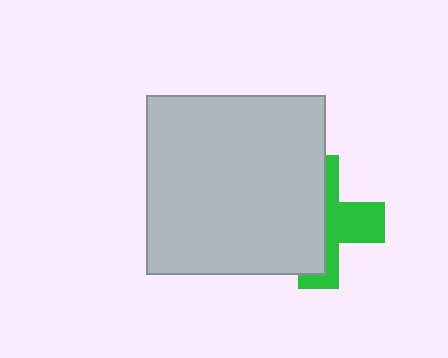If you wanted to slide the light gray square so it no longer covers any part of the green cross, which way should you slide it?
Slide it left — that is the most direct way to separate the two shapes.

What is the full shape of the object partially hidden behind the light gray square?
The partially hidden object is a green cross.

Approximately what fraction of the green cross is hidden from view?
Roughly 56% of the green cross is hidden behind the light gray square.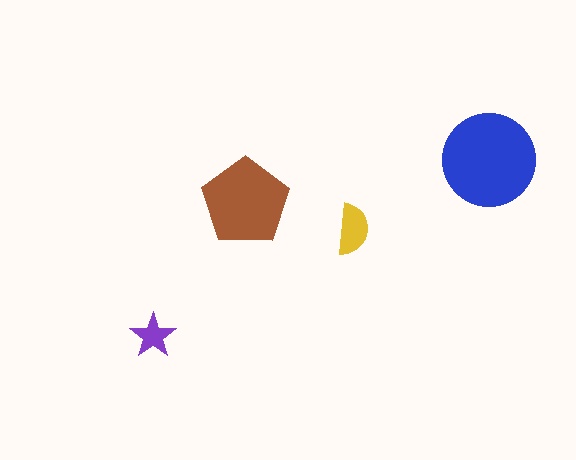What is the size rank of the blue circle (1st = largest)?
1st.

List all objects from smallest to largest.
The purple star, the yellow semicircle, the brown pentagon, the blue circle.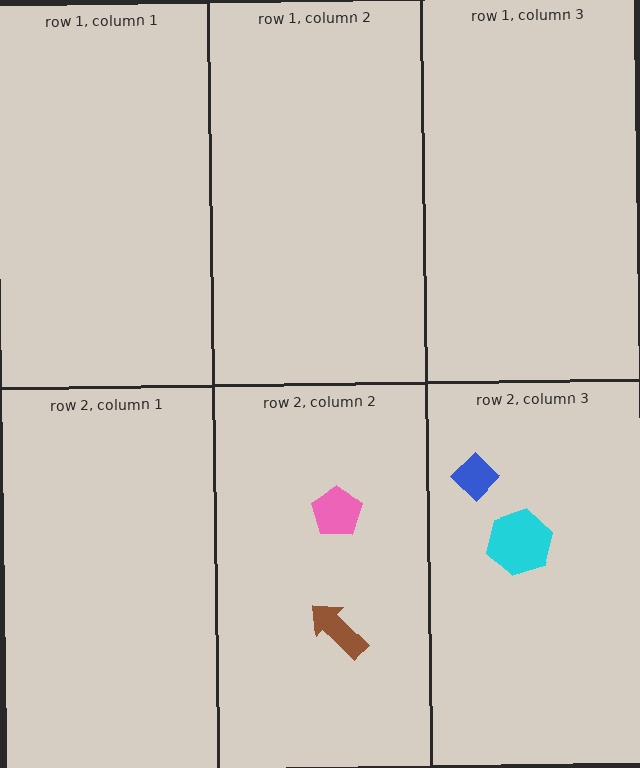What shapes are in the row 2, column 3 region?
The blue diamond, the cyan hexagon.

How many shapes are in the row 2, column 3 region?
2.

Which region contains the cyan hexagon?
The row 2, column 3 region.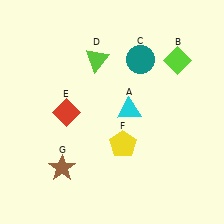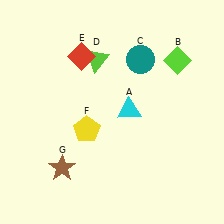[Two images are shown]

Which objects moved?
The objects that moved are: the red diamond (E), the yellow pentagon (F).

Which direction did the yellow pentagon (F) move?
The yellow pentagon (F) moved left.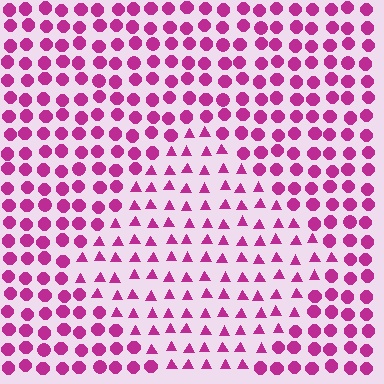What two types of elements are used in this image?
The image uses triangles inside the diamond region and circles outside it.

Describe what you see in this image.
The image is filled with small magenta elements arranged in a uniform grid. A diamond-shaped region contains triangles, while the surrounding area contains circles. The boundary is defined purely by the change in element shape.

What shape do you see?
I see a diamond.